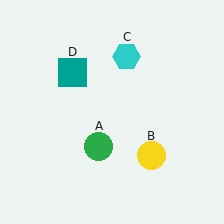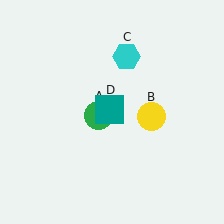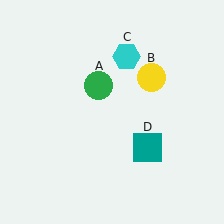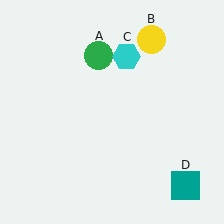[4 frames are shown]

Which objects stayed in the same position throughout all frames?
Cyan hexagon (object C) remained stationary.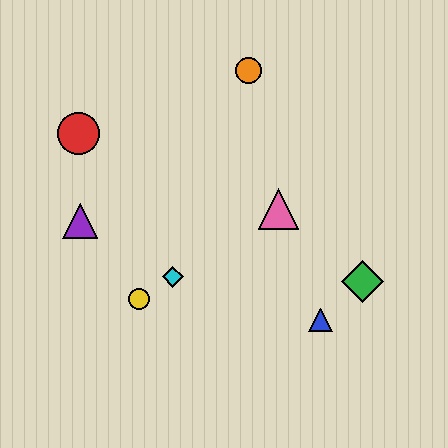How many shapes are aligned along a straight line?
3 shapes (the yellow circle, the cyan diamond, the pink triangle) are aligned along a straight line.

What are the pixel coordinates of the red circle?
The red circle is at (78, 134).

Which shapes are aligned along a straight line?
The yellow circle, the cyan diamond, the pink triangle are aligned along a straight line.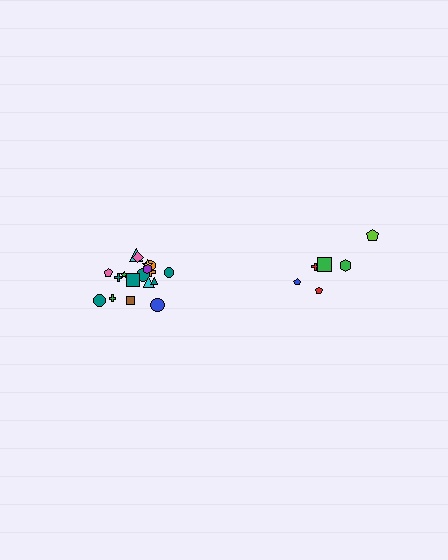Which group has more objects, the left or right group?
The left group.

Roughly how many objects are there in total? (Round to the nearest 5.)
Roughly 25 objects in total.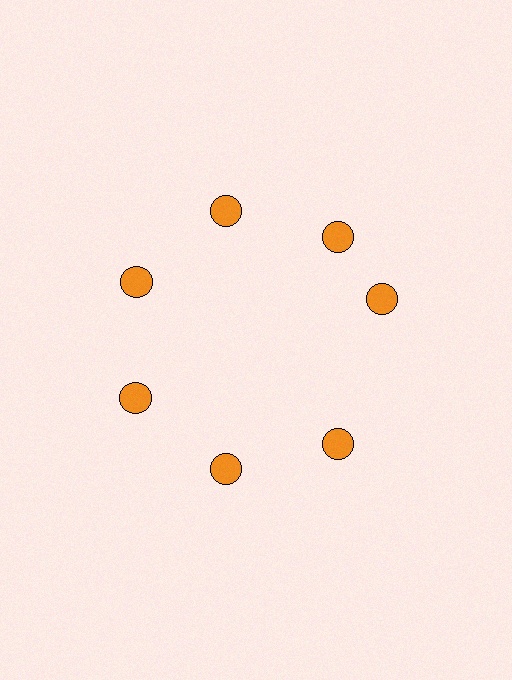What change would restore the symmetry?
The symmetry would be restored by rotating it back into even spacing with its neighbors so that all 7 circles sit at equal angles and equal distance from the center.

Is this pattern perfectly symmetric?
No. The 7 orange circles are arranged in a ring, but one element near the 3 o'clock position is rotated out of alignment along the ring, breaking the 7-fold rotational symmetry.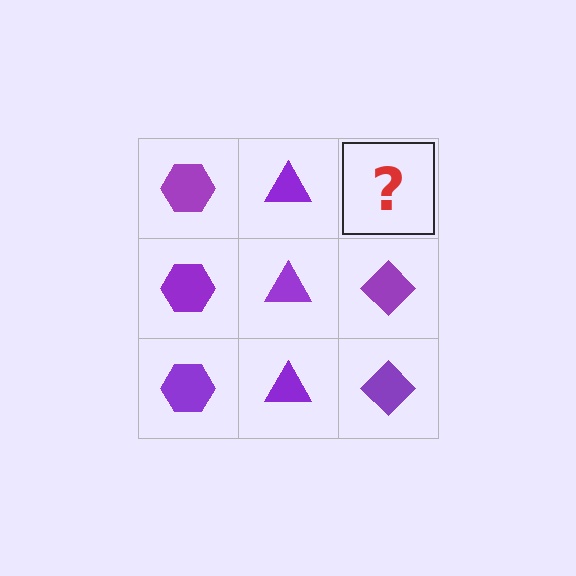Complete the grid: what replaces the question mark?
The question mark should be replaced with a purple diamond.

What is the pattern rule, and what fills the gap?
The rule is that each column has a consistent shape. The gap should be filled with a purple diamond.